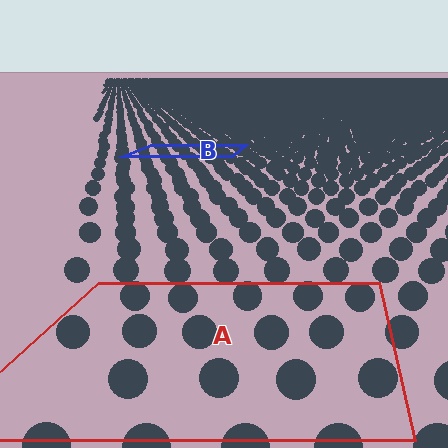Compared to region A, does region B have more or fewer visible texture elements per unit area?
Region B has more texture elements per unit area — they are packed more densely because it is farther away.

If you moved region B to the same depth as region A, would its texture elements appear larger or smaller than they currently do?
They would appear larger. At a closer depth, the same texture elements are projected at a bigger on-screen size.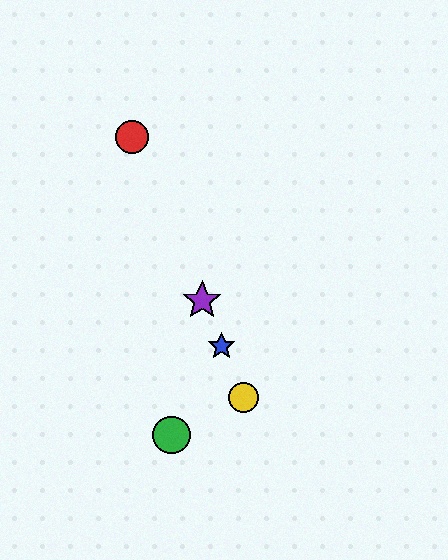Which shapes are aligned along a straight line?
The red circle, the blue star, the yellow circle, the purple star are aligned along a straight line.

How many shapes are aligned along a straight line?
4 shapes (the red circle, the blue star, the yellow circle, the purple star) are aligned along a straight line.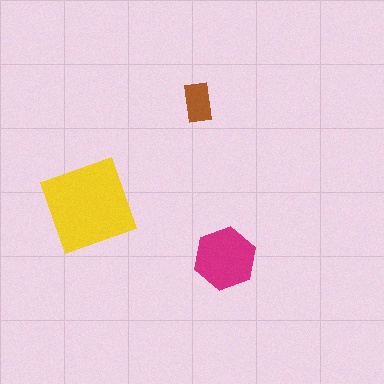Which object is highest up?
The brown rectangle is topmost.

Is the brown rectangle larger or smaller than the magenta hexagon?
Smaller.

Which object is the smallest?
The brown rectangle.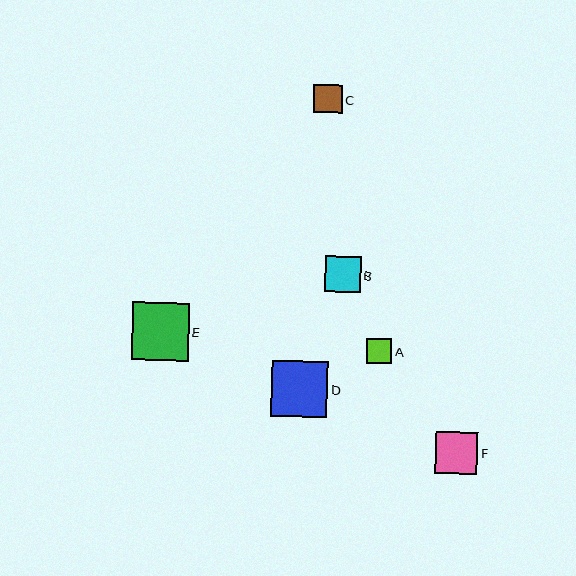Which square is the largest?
Square E is the largest with a size of approximately 57 pixels.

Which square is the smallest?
Square A is the smallest with a size of approximately 25 pixels.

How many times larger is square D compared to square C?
Square D is approximately 2.0 times the size of square C.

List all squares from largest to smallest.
From largest to smallest: E, D, F, B, C, A.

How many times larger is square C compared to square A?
Square C is approximately 1.1 times the size of square A.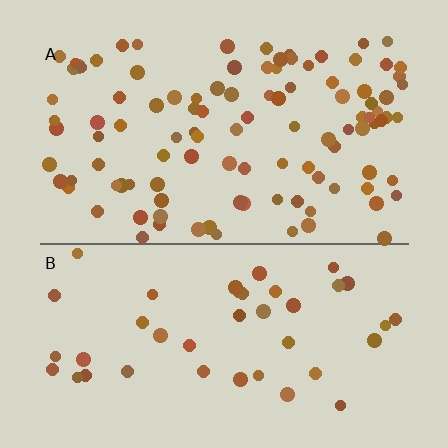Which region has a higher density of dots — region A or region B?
A (the top).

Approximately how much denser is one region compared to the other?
Approximately 2.5× — region A over region B.